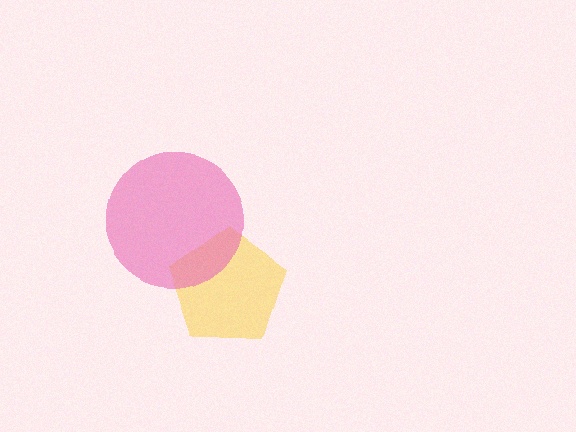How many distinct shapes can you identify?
There are 2 distinct shapes: a yellow pentagon, a pink circle.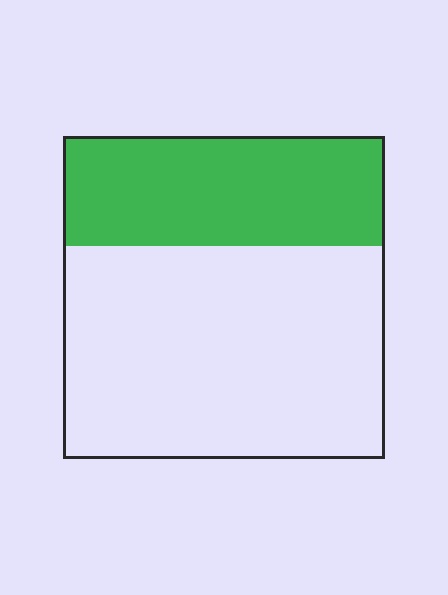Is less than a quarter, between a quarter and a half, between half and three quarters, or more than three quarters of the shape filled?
Between a quarter and a half.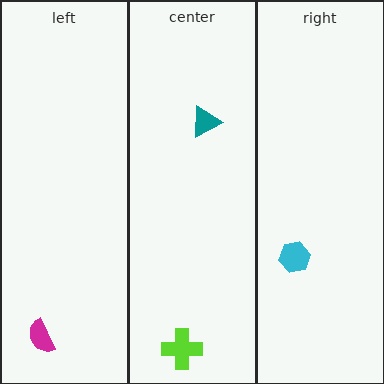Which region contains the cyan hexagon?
The right region.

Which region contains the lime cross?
The center region.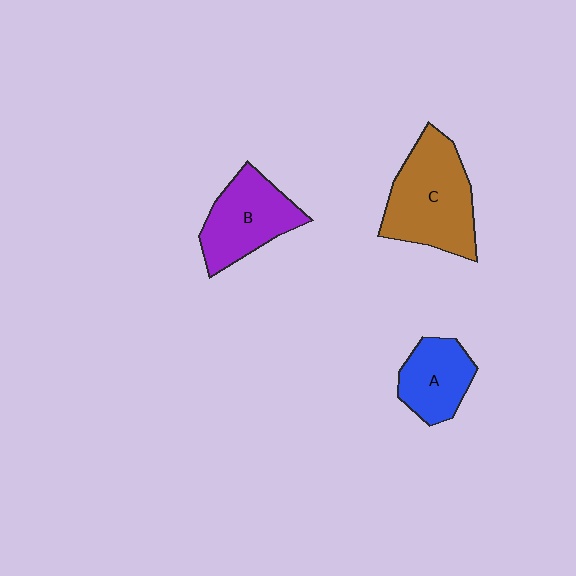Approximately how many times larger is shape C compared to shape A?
Approximately 1.7 times.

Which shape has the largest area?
Shape C (brown).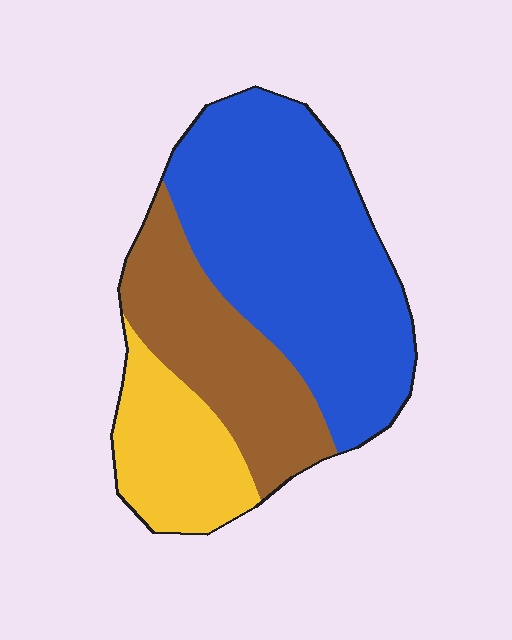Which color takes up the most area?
Blue, at roughly 55%.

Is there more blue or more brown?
Blue.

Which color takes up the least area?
Yellow, at roughly 20%.